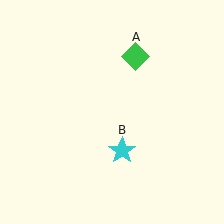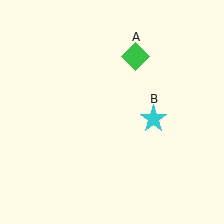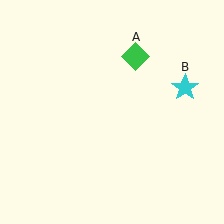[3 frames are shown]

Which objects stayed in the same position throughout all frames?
Green diamond (object A) remained stationary.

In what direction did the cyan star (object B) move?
The cyan star (object B) moved up and to the right.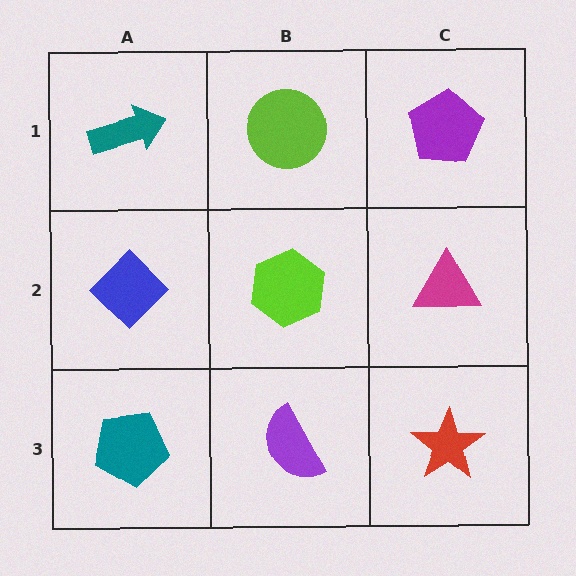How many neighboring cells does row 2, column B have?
4.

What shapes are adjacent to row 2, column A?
A teal arrow (row 1, column A), a teal pentagon (row 3, column A), a lime hexagon (row 2, column B).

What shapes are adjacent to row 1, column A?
A blue diamond (row 2, column A), a lime circle (row 1, column B).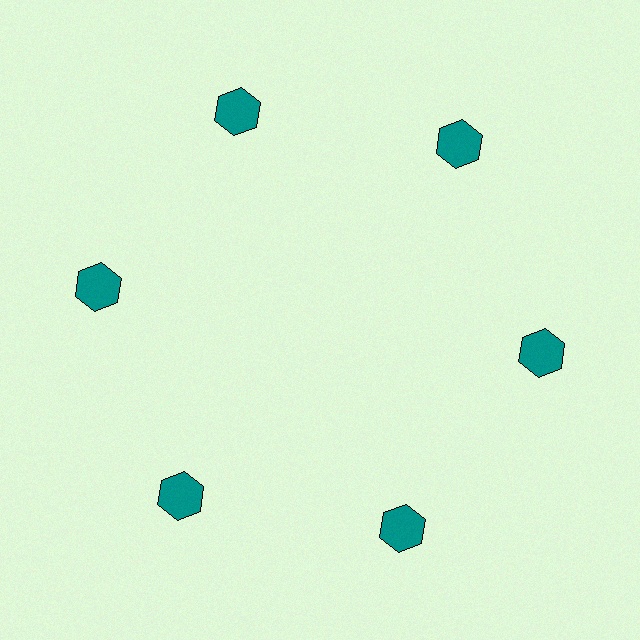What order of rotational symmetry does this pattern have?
This pattern has 6-fold rotational symmetry.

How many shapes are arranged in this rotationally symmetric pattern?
There are 6 shapes, arranged in 6 groups of 1.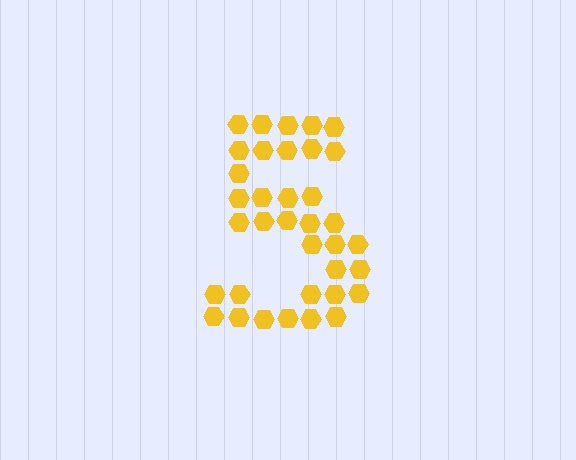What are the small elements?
The small elements are hexagons.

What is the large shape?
The large shape is the digit 5.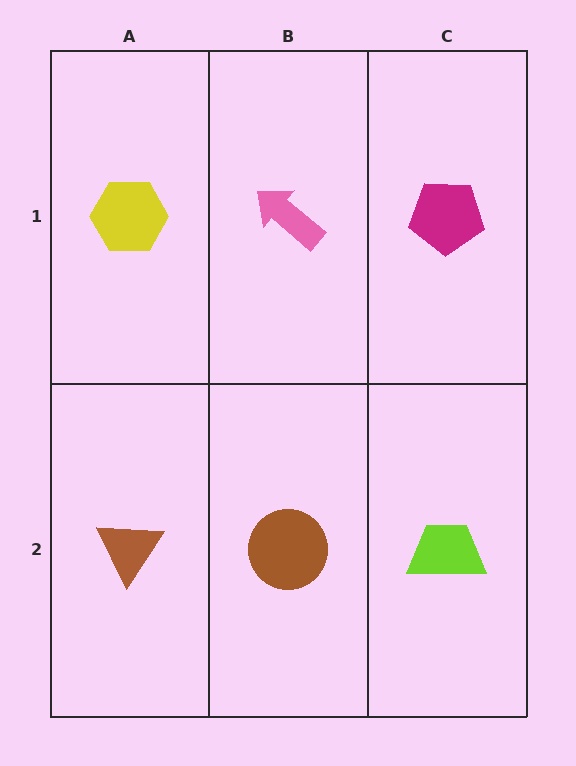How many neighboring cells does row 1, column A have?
2.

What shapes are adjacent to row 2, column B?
A pink arrow (row 1, column B), a brown triangle (row 2, column A), a lime trapezoid (row 2, column C).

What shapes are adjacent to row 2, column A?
A yellow hexagon (row 1, column A), a brown circle (row 2, column B).